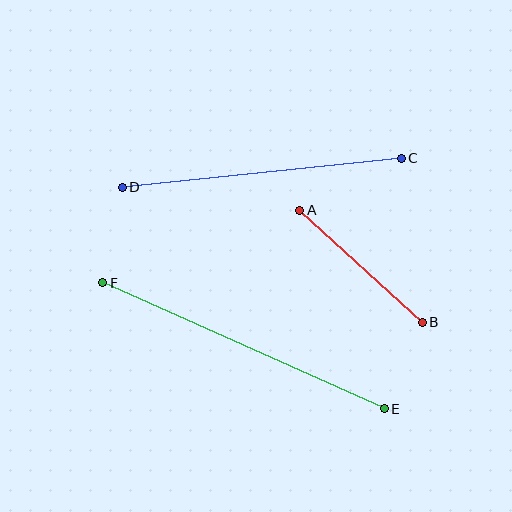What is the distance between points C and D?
The distance is approximately 281 pixels.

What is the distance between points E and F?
The distance is approximately 309 pixels.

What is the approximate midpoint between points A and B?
The midpoint is at approximately (361, 266) pixels.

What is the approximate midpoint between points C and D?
The midpoint is at approximately (262, 173) pixels.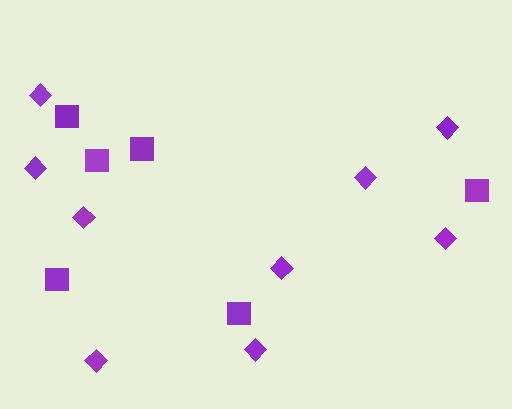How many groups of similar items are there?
There are 2 groups: one group of squares (6) and one group of diamonds (9).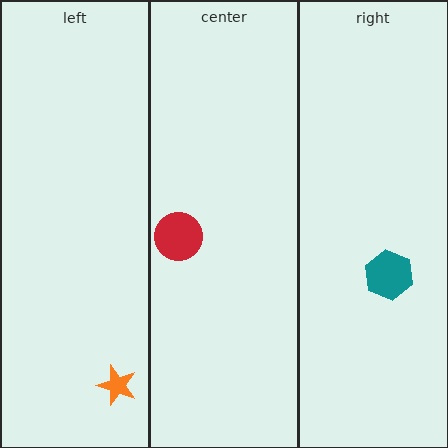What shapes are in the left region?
The orange star.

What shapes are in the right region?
The teal hexagon.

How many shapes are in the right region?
1.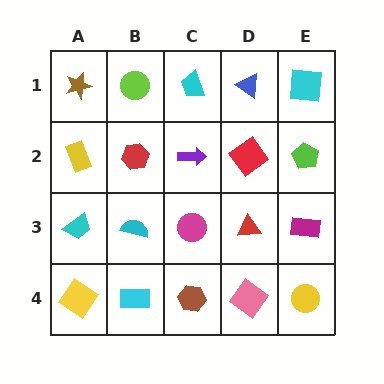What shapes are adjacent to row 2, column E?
A cyan square (row 1, column E), a magenta rectangle (row 3, column E), a red diamond (row 2, column D).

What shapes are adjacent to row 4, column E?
A magenta rectangle (row 3, column E), a pink diamond (row 4, column D).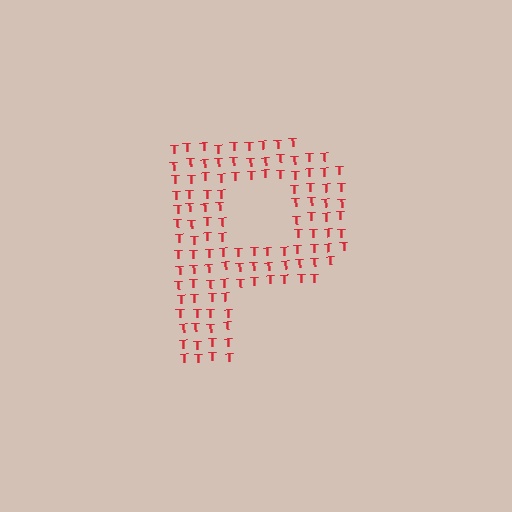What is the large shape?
The large shape is the letter P.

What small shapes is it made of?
It is made of small letter T's.